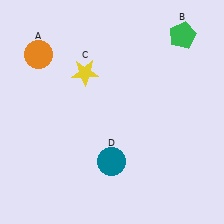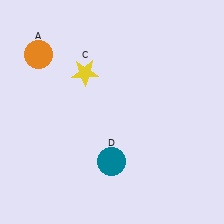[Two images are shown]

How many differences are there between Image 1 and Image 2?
There is 1 difference between the two images.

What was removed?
The green pentagon (B) was removed in Image 2.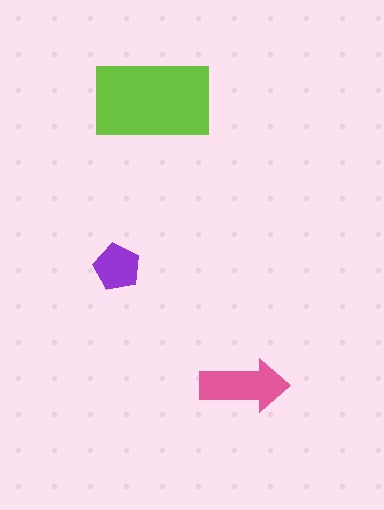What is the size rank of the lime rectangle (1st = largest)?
1st.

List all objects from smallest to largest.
The purple pentagon, the pink arrow, the lime rectangle.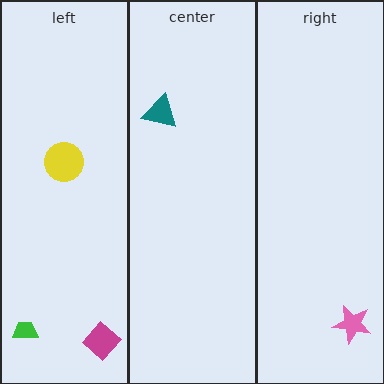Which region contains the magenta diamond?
The left region.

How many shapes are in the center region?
1.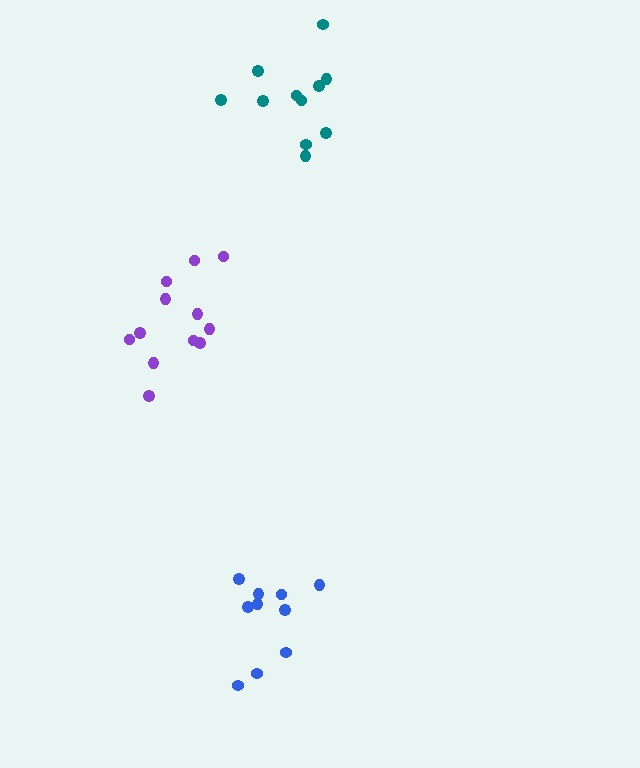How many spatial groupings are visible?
There are 3 spatial groupings.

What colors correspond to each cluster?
The clusters are colored: purple, teal, blue.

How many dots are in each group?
Group 1: 12 dots, Group 2: 11 dots, Group 3: 10 dots (33 total).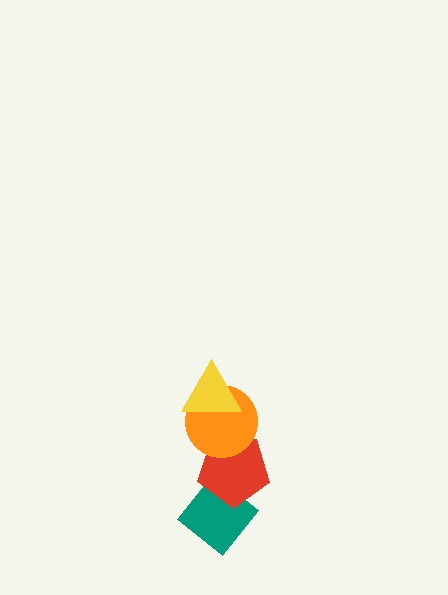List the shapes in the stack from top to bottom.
From top to bottom: the yellow triangle, the orange circle, the red pentagon, the teal diamond.